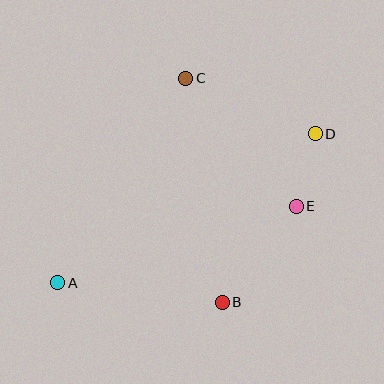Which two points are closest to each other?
Points D and E are closest to each other.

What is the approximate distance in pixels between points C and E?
The distance between C and E is approximately 169 pixels.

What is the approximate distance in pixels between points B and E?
The distance between B and E is approximately 121 pixels.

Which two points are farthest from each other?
Points A and D are farthest from each other.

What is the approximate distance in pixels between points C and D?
The distance between C and D is approximately 141 pixels.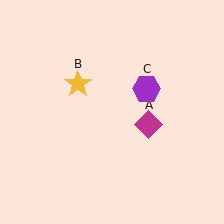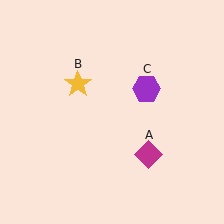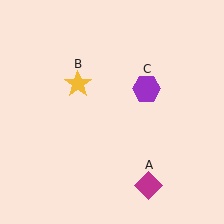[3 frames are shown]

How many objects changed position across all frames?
1 object changed position: magenta diamond (object A).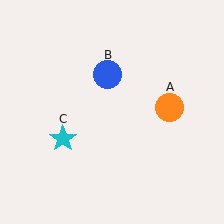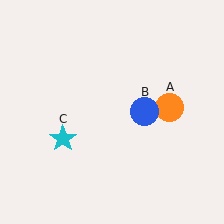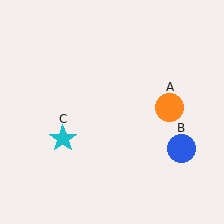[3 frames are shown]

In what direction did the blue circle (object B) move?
The blue circle (object B) moved down and to the right.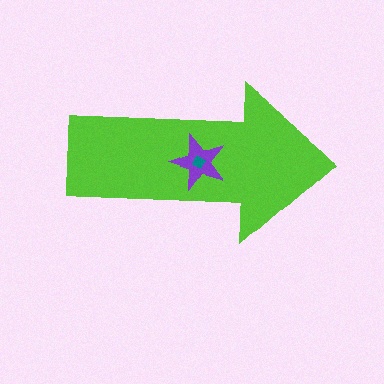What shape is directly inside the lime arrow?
The purple star.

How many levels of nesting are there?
3.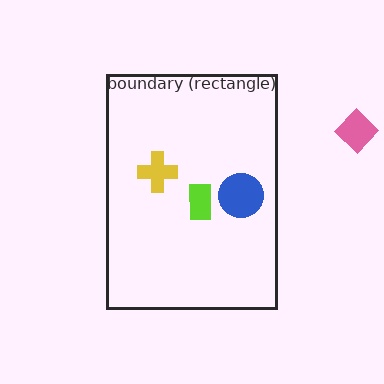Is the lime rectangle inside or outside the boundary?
Inside.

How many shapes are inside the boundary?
3 inside, 1 outside.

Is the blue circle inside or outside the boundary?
Inside.